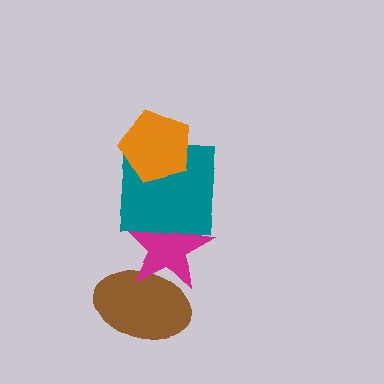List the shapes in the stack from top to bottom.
From top to bottom: the orange pentagon, the teal square, the magenta star, the brown ellipse.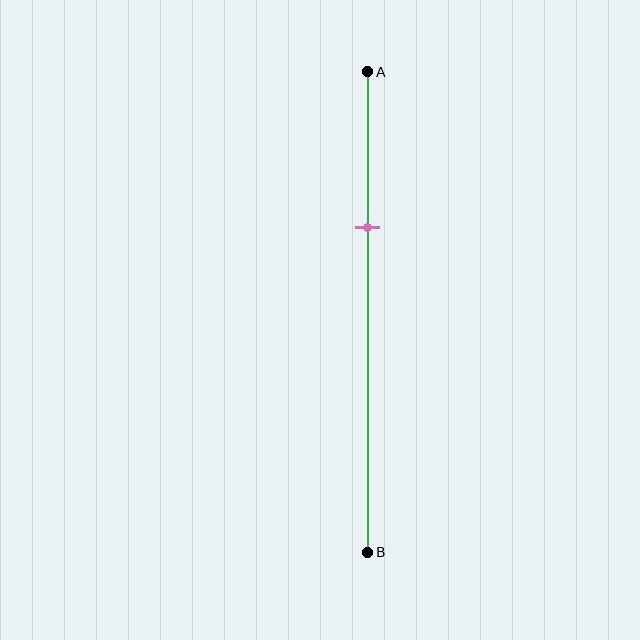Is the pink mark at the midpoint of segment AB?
No, the mark is at about 30% from A, not at the 50% midpoint.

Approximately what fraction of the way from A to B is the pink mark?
The pink mark is approximately 30% of the way from A to B.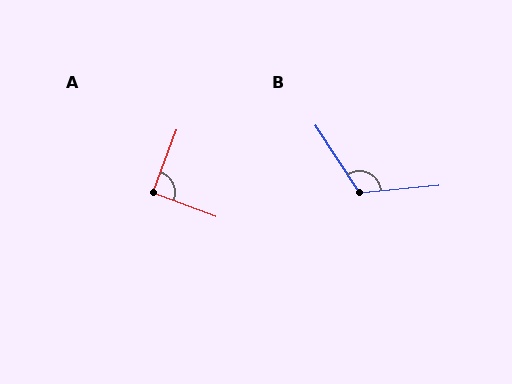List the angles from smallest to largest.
A (90°), B (118°).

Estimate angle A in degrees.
Approximately 90 degrees.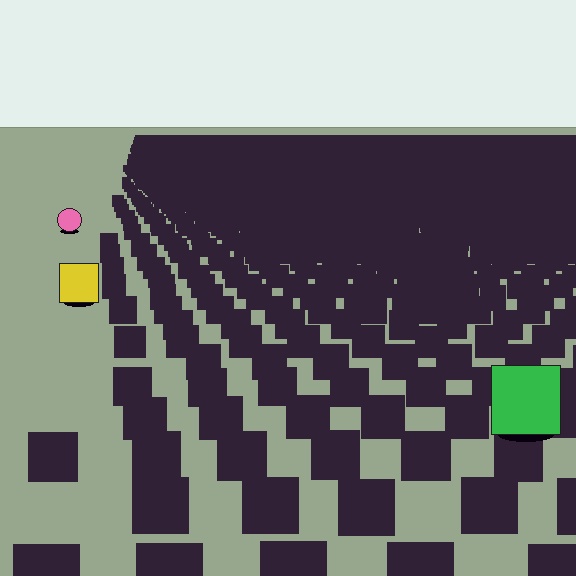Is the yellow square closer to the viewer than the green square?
No. The green square is closer — you can tell from the texture gradient: the ground texture is coarser near it.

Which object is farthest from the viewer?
The pink circle is farthest from the viewer. It appears smaller and the ground texture around it is denser.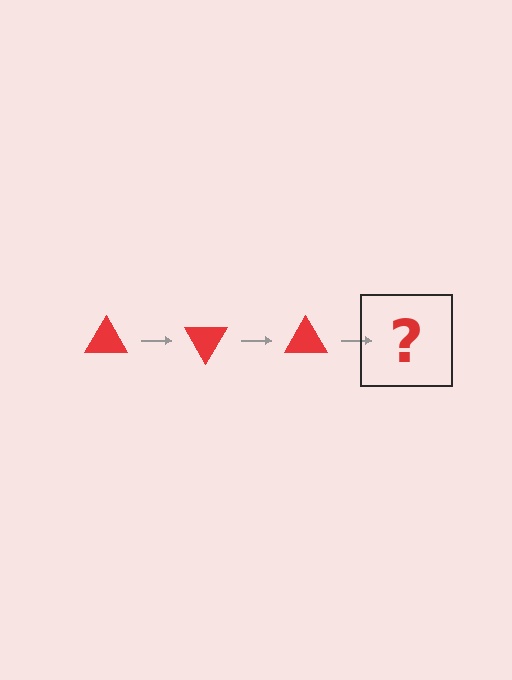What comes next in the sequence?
The next element should be a red triangle rotated 180 degrees.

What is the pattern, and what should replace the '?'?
The pattern is that the triangle rotates 60 degrees each step. The '?' should be a red triangle rotated 180 degrees.